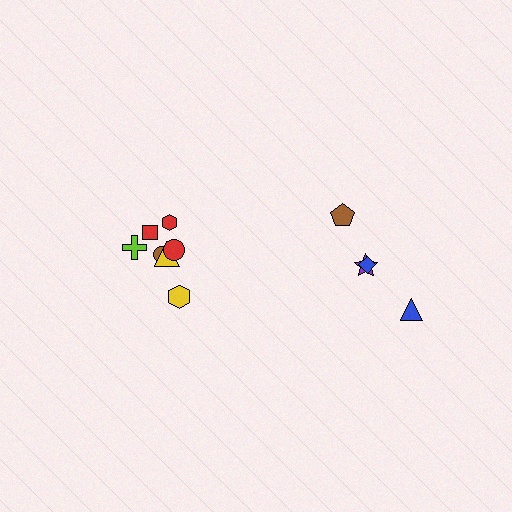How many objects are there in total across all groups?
There are 11 objects.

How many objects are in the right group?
There are 4 objects.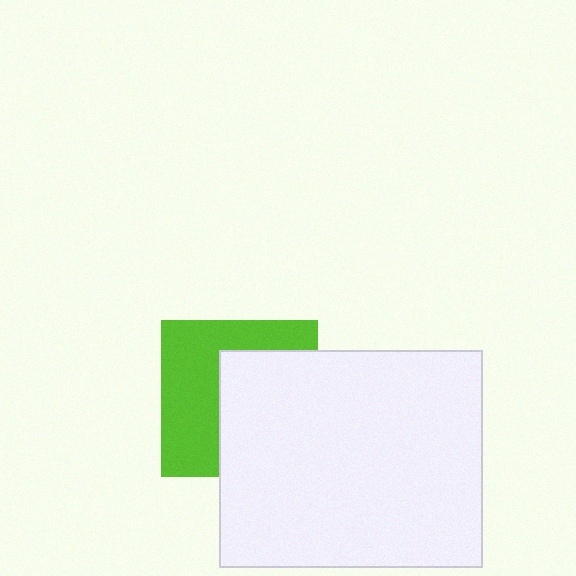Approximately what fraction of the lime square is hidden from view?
Roughly 51% of the lime square is hidden behind the white rectangle.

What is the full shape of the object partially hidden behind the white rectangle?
The partially hidden object is a lime square.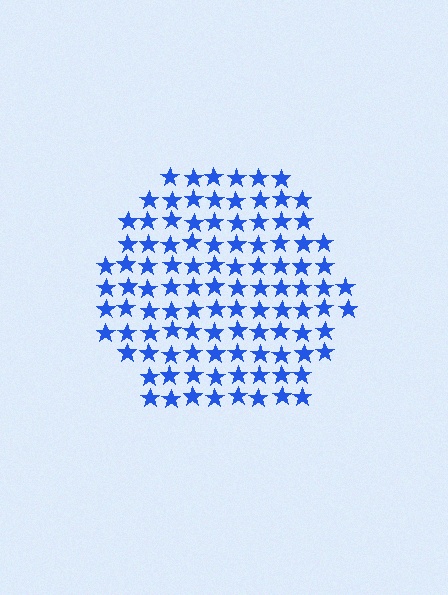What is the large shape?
The large shape is a hexagon.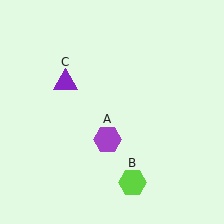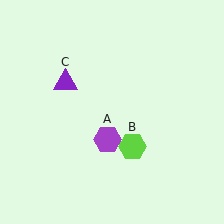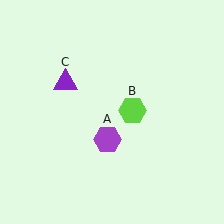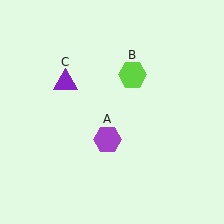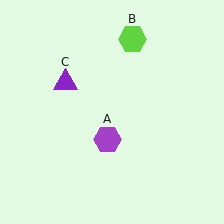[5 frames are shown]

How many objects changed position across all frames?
1 object changed position: lime hexagon (object B).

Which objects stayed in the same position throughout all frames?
Purple hexagon (object A) and purple triangle (object C) remained stationary.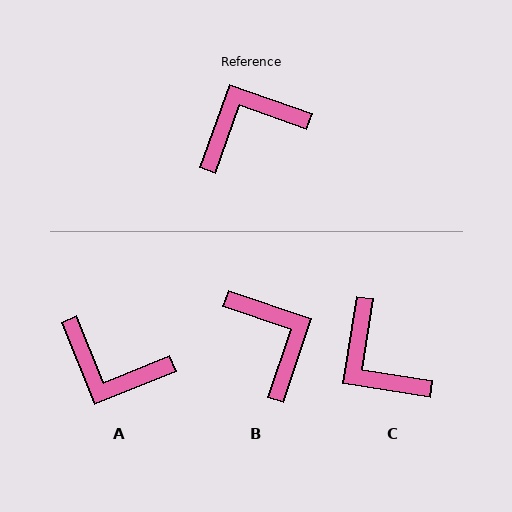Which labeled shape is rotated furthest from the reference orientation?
A, about 131 degrees away.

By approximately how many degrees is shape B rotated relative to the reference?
Approximately 89 degrees clockwise.